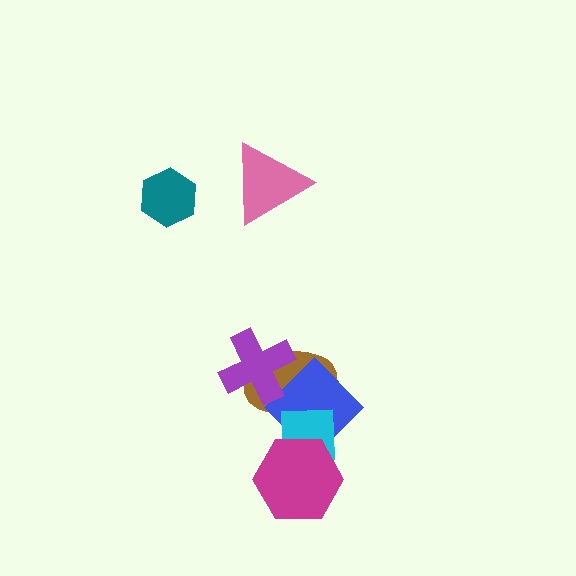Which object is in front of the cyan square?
The magenta hexagon is in front of the cyan square.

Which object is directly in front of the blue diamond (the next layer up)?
The purple cross is directly in front of the blue diamond.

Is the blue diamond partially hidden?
Yes, it is partially covered by another shape.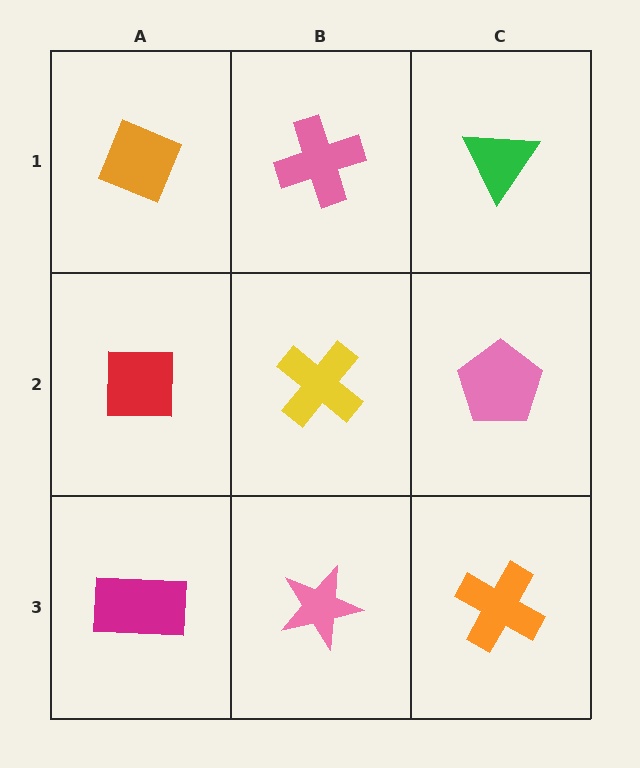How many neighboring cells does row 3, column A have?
2.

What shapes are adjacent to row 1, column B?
A yellow cross (row 2, column B), an orange diamond (row 1, column A), a green triangle (row 1, column C).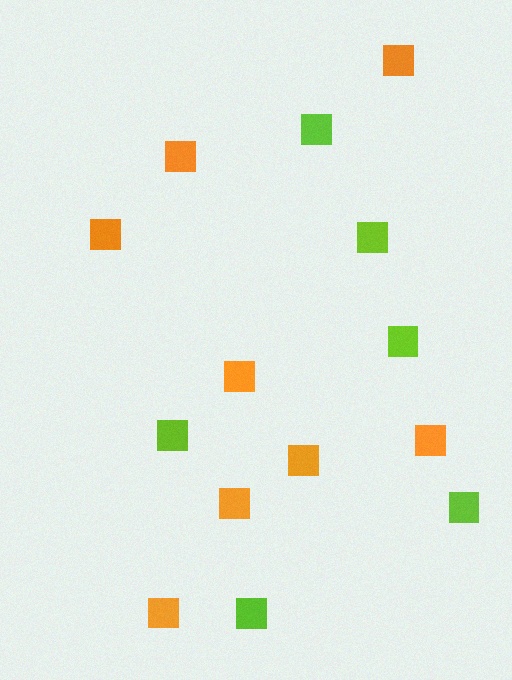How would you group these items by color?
There are 2 groups: one group of lime squares (6) and one group of orange squares (8).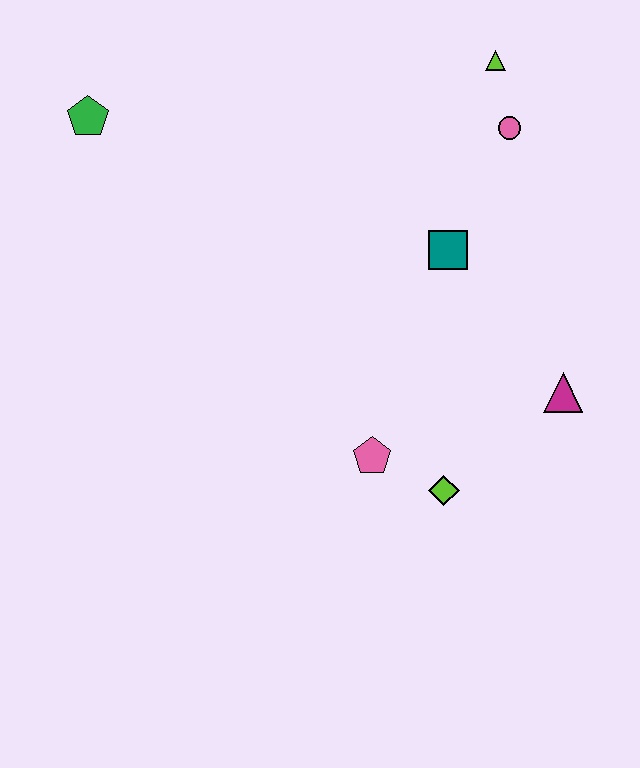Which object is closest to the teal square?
The pink circle is closest to the teal square.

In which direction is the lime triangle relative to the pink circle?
The lime triangle is above the pink circle.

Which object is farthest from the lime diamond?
The green pentagon is farthest from the lime diamond.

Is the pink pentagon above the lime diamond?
Yes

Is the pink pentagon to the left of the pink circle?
Yes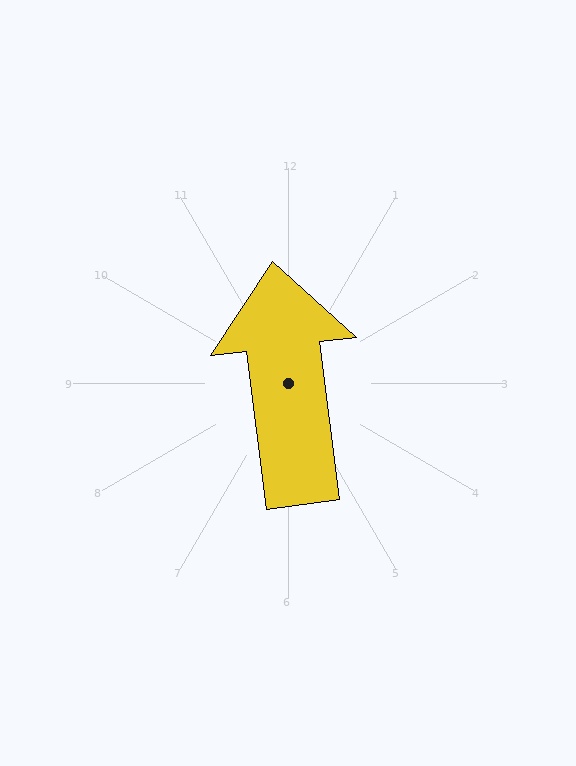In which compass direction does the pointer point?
North.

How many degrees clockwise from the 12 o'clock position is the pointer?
Approximately 353 degrees.